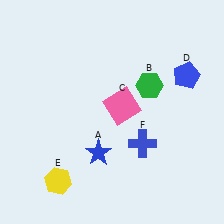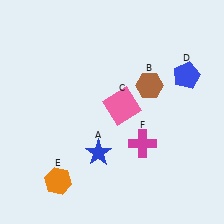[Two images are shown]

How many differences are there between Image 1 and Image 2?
There are 3 differences between the two images.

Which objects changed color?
B changed from green to brown. E changed from yellow to orange. F changed from blue to magenta.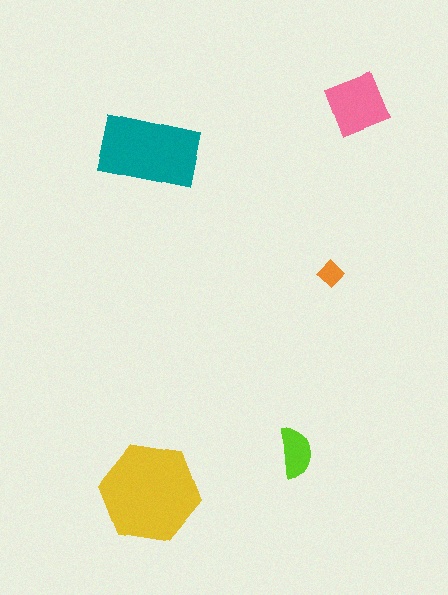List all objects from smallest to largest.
The orange diamond, the lime semicircle, the pink square, the teal rectangle, the yellow hexagon.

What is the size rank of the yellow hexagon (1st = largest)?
1st.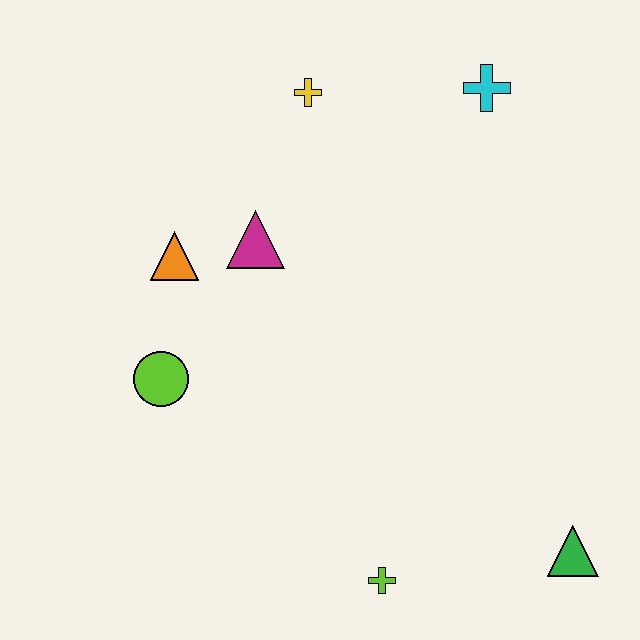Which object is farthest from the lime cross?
The cyan cross is farthest from the lime cross.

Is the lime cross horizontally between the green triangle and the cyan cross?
No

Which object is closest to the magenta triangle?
The orange triangle is closest to the magenta triangle.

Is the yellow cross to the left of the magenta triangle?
No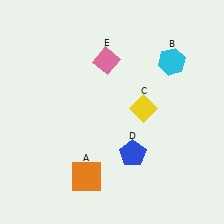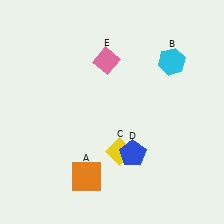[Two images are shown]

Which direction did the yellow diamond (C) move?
The yellow diamond (C) moved down.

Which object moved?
The yellow diamond (C) moved down.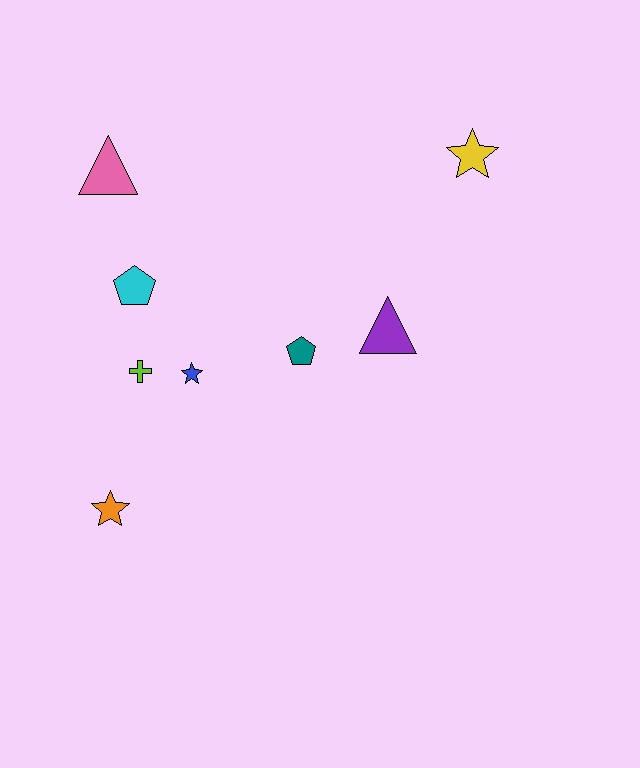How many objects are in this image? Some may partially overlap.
There are 8 objects.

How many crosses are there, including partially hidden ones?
There is 1 cross.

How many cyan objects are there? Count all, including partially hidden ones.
There is 1 cyan object.